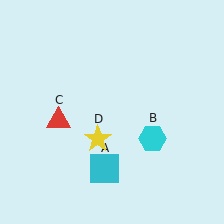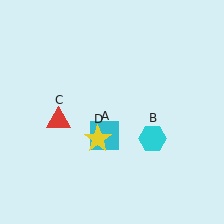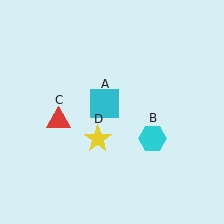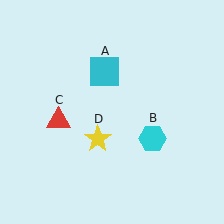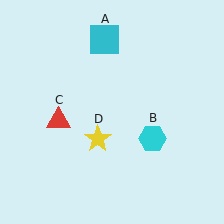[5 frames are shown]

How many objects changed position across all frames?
1 object changed position: cyan square (object A).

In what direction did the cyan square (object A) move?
The cyan square (object A) moved up.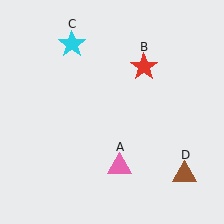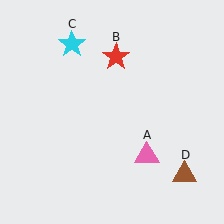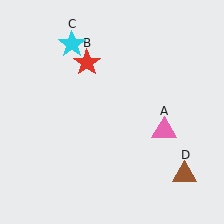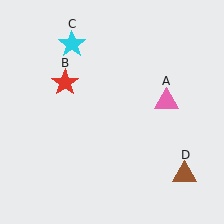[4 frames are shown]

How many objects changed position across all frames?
2 objects changed position: pink triangle (object A), red star (object B).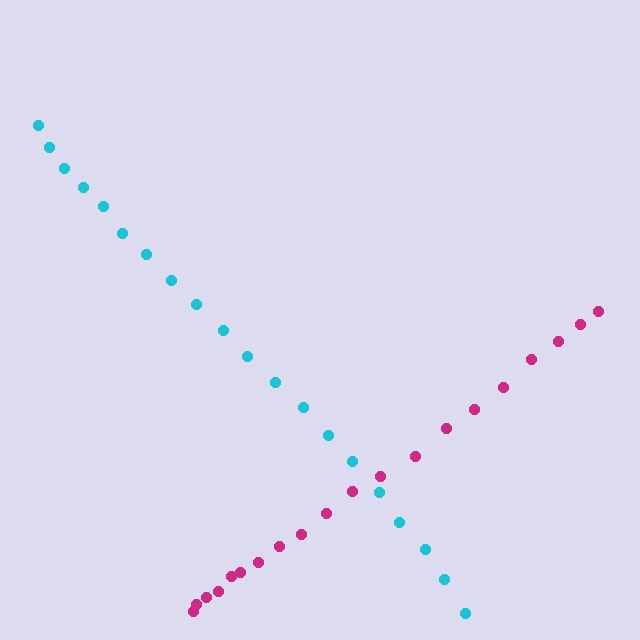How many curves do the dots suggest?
There are 2 distinct paths.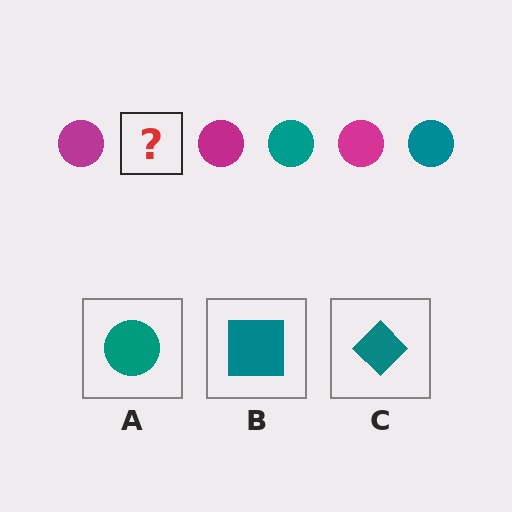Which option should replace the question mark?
Option A.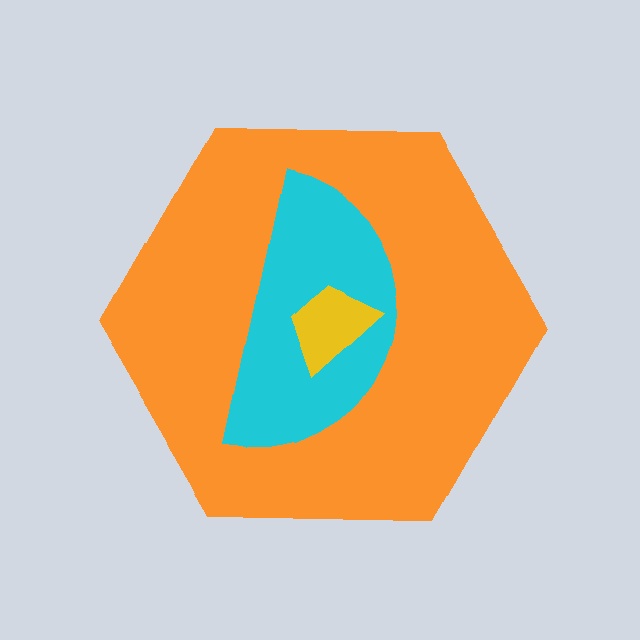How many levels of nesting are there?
3.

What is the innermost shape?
The yellow trapezoid.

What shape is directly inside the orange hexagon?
The cyan semicircle.